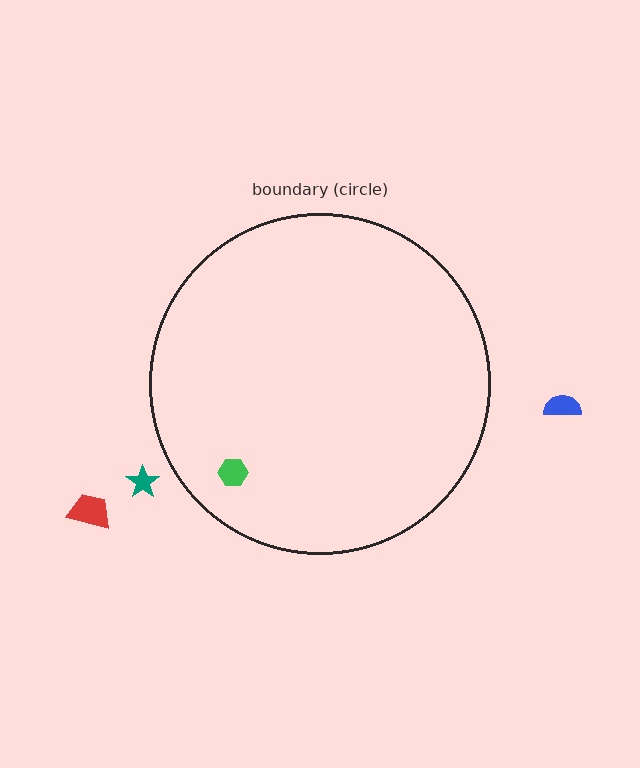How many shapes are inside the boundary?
1 inside, 3 outside.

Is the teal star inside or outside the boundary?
Outside.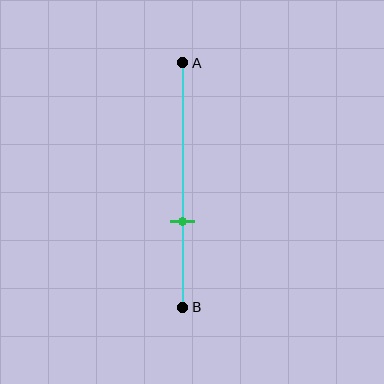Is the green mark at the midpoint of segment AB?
No, the mark is at about 65% from A, not at the 50% midpoint.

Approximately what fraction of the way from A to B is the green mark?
The green mark is approximately 65% of the way from A to B.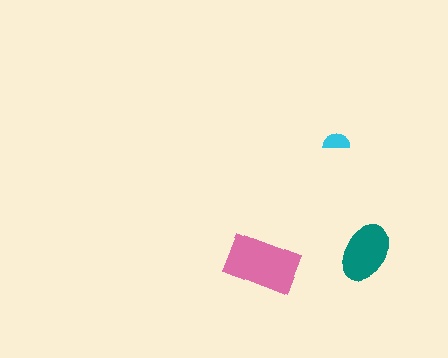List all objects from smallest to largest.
The cyan semicircle, the teal ellipse, the pink rectangle.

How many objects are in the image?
There are 3 objects in the image.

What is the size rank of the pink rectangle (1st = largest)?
1st.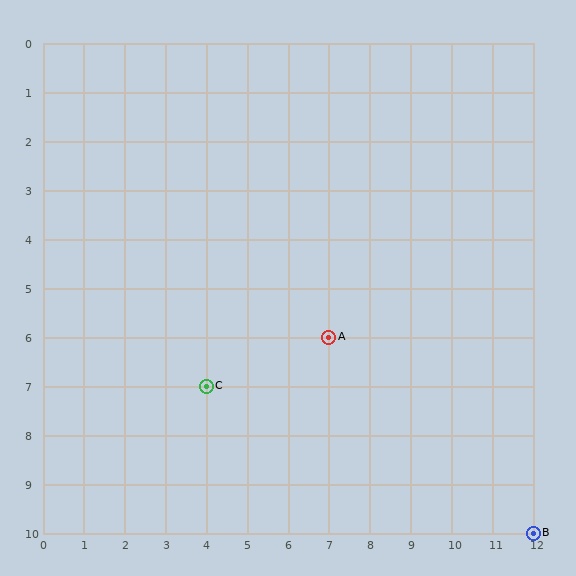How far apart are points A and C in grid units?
Points A and C are 3 columns and 1 row apart (about 3.2 grid units diagonally).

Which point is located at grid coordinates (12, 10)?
Point B is at (12, 10).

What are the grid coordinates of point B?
Point B is at grid coordinates (12, 10).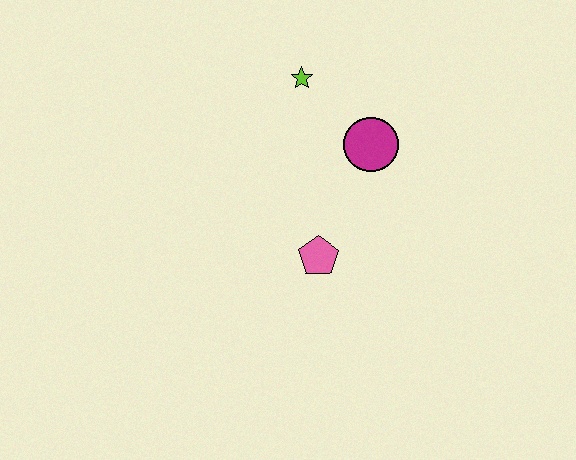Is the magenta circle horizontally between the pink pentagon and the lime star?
No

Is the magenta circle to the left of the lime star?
No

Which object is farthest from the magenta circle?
The pink pentagon is farthest from the magenta circle.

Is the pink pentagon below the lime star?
Yes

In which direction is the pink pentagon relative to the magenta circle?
The pink pentagon is below the magenta circle.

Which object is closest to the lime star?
The magenta circle is closest to the lime star.